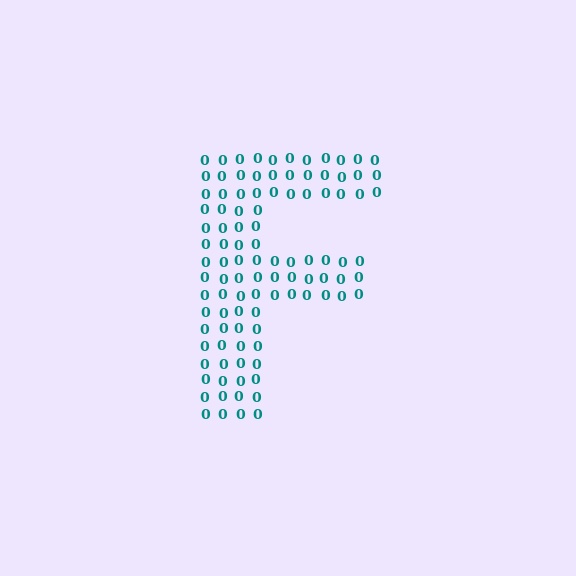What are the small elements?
The small elements are digit 0's.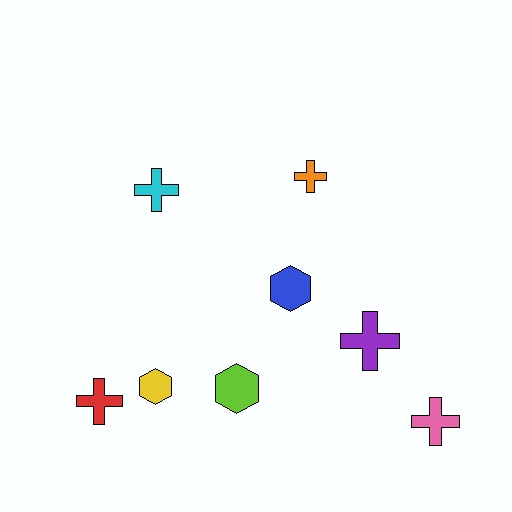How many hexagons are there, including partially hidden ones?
There are 3 hexagons.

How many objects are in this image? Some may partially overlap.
There are 8 objects.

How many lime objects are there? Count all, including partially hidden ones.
There is 1 lime object.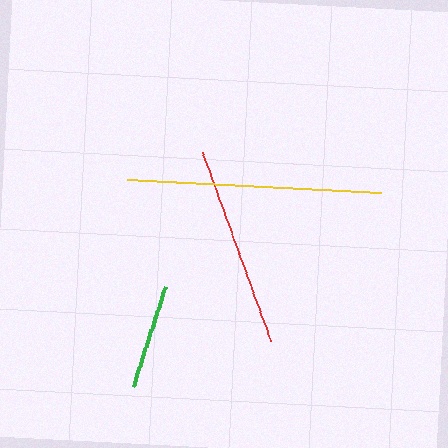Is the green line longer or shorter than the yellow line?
The yellow line is longer than the green line.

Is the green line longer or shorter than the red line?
The red line is longer than the green line.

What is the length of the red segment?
The red segment is approximately 201 pixels long.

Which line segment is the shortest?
The green line is the shortest at approximately 104 pixels.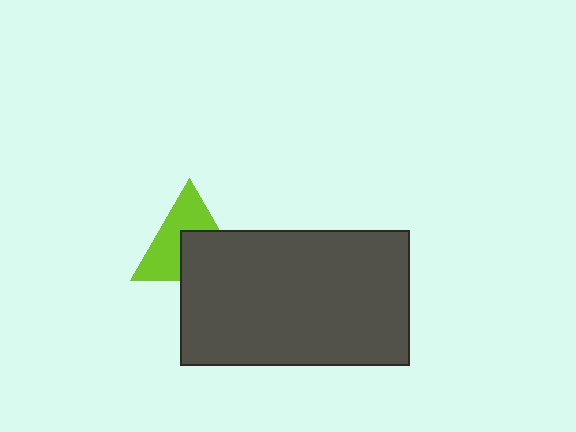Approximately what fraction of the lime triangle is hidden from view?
Roughly 46% of the lime triangle is hidden behind the dark gray rectangle.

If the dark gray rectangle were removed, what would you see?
You would see the complete lime triangle.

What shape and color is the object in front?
The object in front is a dark gray rectangle.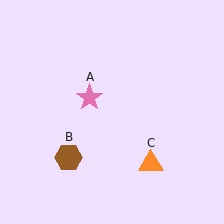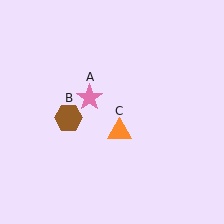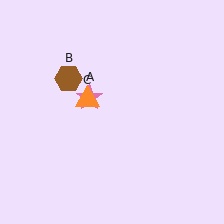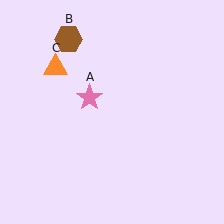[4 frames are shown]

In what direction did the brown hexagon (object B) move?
The brown hexagon (object B) moved up.